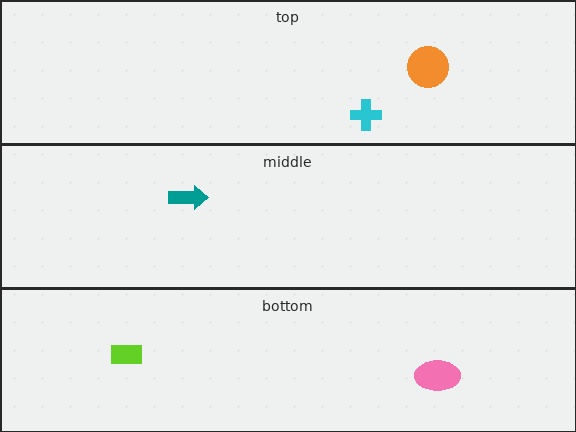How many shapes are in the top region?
2.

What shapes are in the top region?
The cyan cross, the orange circle.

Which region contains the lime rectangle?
The bottom region.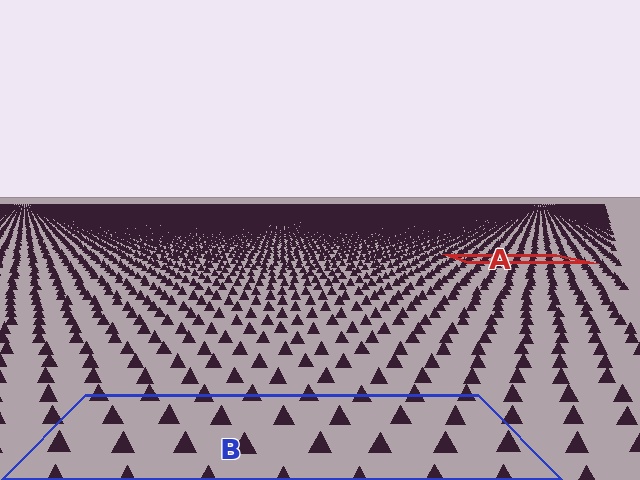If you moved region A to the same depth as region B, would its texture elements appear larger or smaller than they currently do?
They would appear larger. At a closer depth, the same texture elements are projected at a bigger on-screen size.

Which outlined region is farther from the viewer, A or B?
Region A is farther from the viewer — the texture elements inside it appear smaller and more densely packed.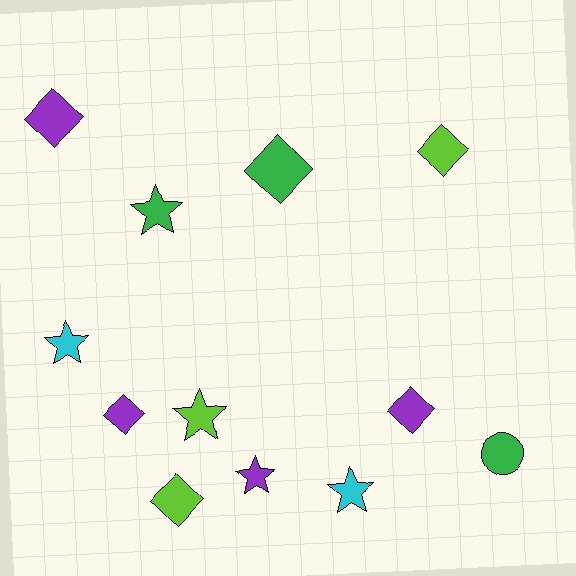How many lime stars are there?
There is 1 lime star.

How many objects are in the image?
There are 12 objects.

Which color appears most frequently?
Purple, with 4 objects.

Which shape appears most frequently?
Diamond, with 6 objects.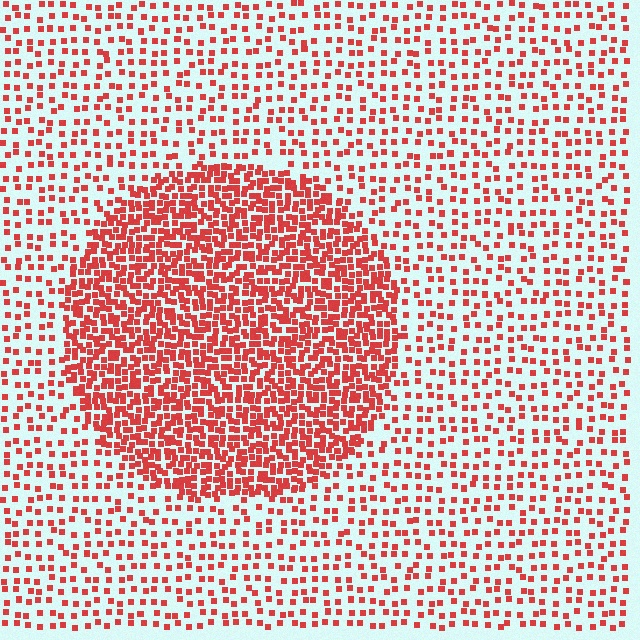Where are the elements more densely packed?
The elements are more densely packed inside the circle boundary.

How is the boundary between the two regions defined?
The boundary is defined by a change in element density (approximately 2.6x ratio). All elements are the same color, size, and shape.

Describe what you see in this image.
The image contains small red elements arranged at two different densities. A circle-shaped region is visible where the elements are more densely packed than the surrounding area.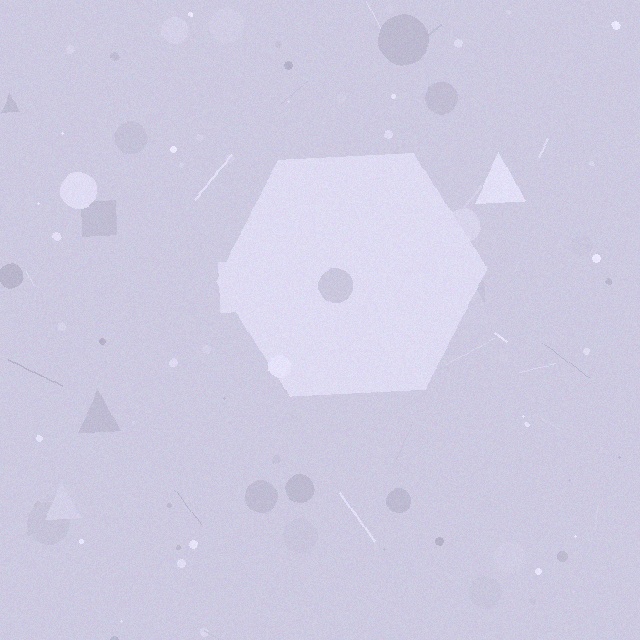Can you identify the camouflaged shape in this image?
The camouflaged shape is a hexagon.